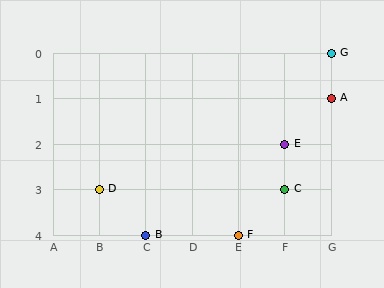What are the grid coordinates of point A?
Point A is at grid coordinates (G, 1).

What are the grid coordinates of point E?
Point E is at grid coordinates (F, 2).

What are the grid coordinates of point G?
Point G is at grid coordinates (G, 0).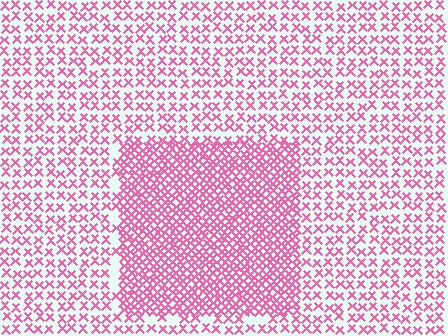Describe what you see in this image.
The image contains small pink elements arranged at two different densities. A rectangle-shaped region is visible where the elements are more densely packed than the surrounding area.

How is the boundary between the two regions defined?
The boundary is defined by a change in element density (approximately 2.2x ratio). All elements are the same color, size, and shape.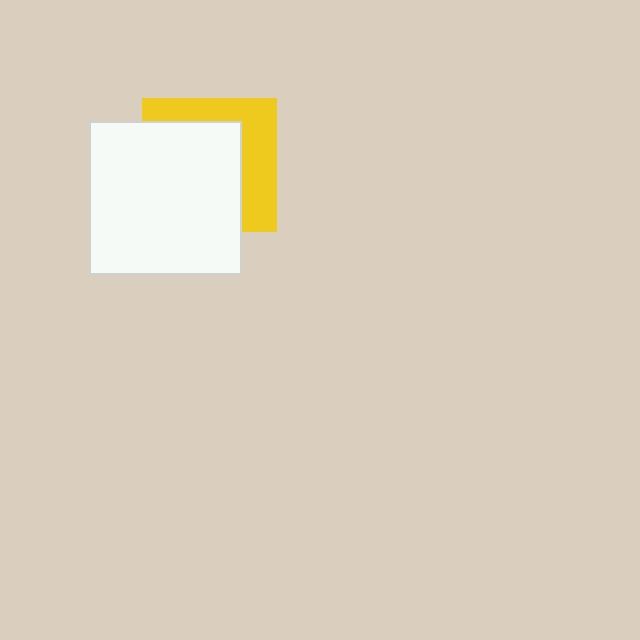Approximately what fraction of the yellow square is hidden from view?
Roughly 60% of the yellow square is hidden behind the white square.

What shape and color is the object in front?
The object in front is a white square.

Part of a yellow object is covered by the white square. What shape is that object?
It is a square.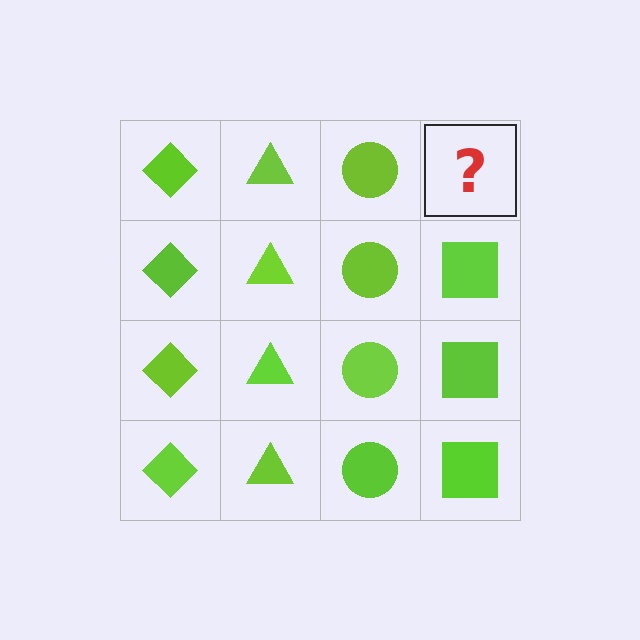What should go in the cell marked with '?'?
The missing cell should contain a lime square.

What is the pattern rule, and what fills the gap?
The rule is that each column has a consistent shape. The gap should be filled with a lime square.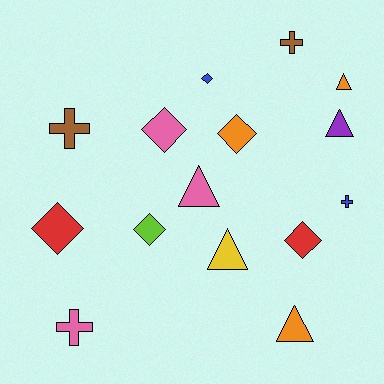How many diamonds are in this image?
There are 6 diamonds.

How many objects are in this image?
There are 15 objects.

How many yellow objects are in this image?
There is 1 yellow object.